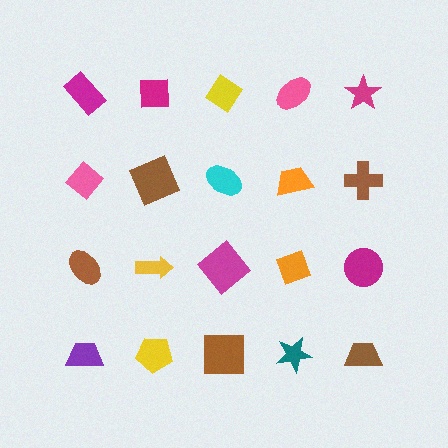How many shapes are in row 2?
5 shapes.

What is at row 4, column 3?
A brown square.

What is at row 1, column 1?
A magenta rectangle.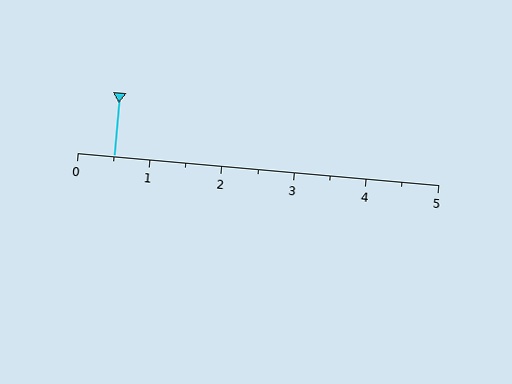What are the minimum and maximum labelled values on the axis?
The axis runs from 0 to 5.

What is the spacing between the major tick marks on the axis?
The major ticks are spaced 1 apart.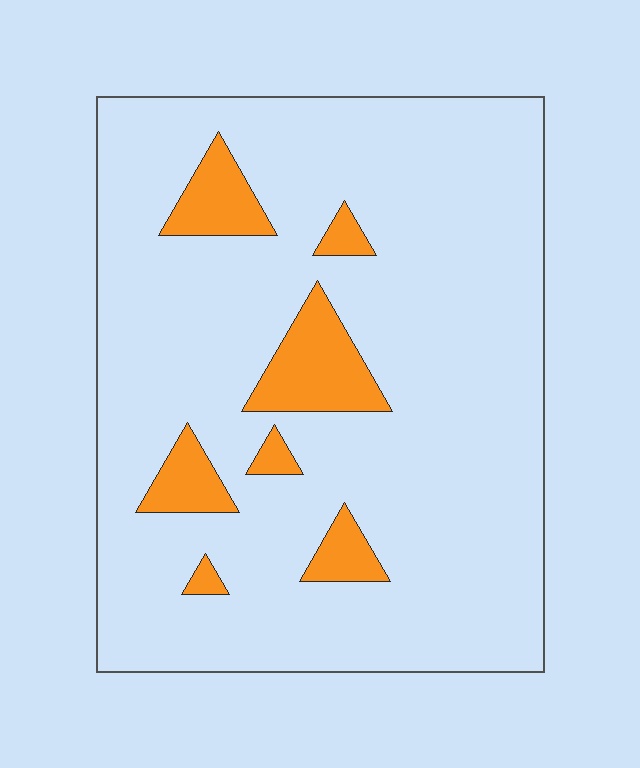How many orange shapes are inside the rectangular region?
7.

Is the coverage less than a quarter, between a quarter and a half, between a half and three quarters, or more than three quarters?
Less than a quarter.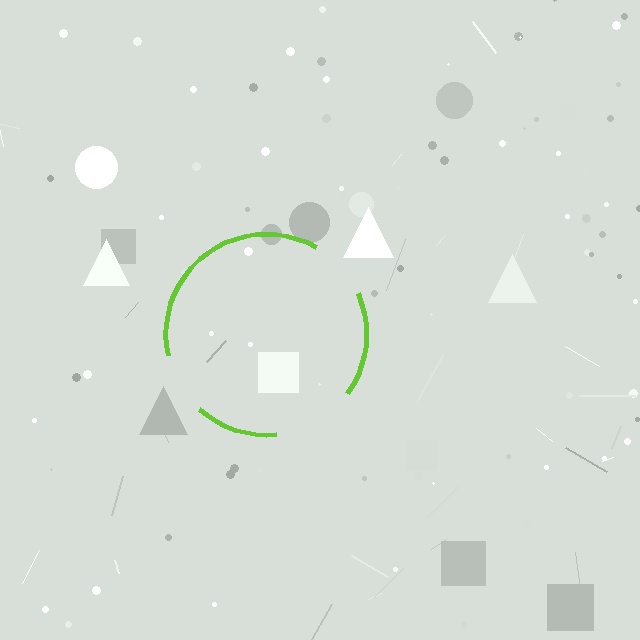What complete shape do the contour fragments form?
The contour fragments form a circle.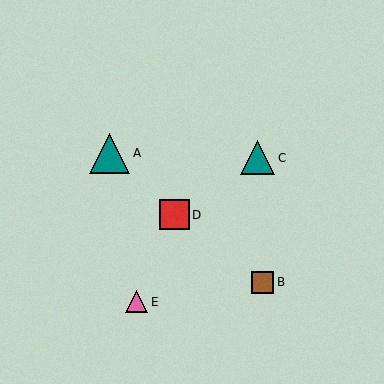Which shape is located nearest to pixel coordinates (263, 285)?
The brown square (labeled B) at (263, 282) is nearest to that location.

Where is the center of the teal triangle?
The center of the teal triangle is at (110, 153).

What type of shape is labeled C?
Shape C is a teal triangle.